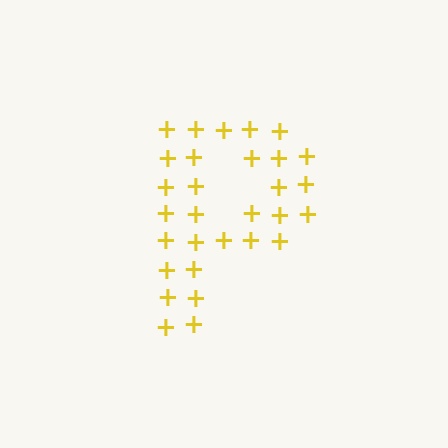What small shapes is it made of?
It is made of small plus signs.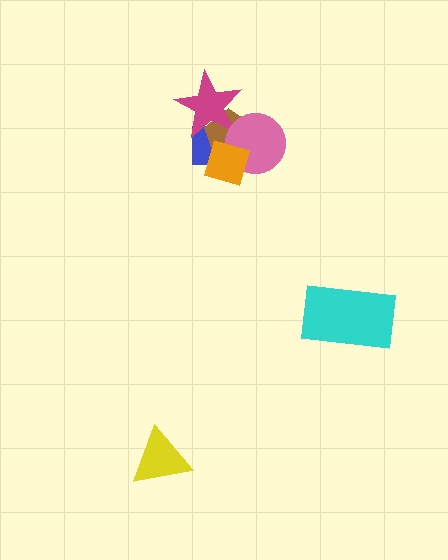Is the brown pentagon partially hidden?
Yes, it is partially covered by another shape.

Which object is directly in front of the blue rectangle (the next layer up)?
The brown pentagon is directly in front of the blue rectangle.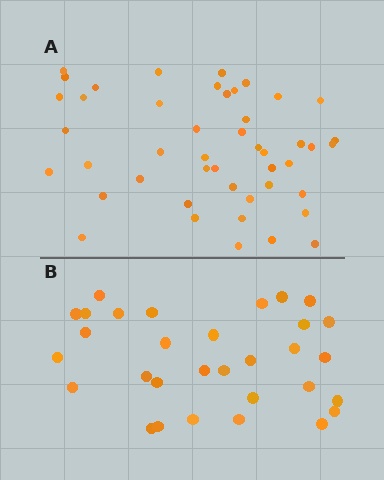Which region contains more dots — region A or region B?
Region A (the top region) has more dots.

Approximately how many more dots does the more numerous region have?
Region A has approximately 15 more dots than region B.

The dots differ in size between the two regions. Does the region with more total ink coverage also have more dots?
No. Region B has more total ink coverage because its dots are larger, but region A actually contains more individual dots. Total area can be misleading — the number of items is what matters here.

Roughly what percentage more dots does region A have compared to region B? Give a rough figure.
About 50% more.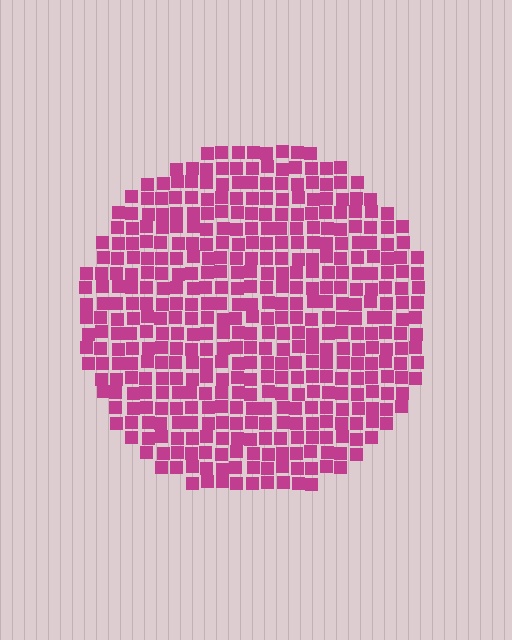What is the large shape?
The large shape is a circle.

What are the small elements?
The small elements are squares.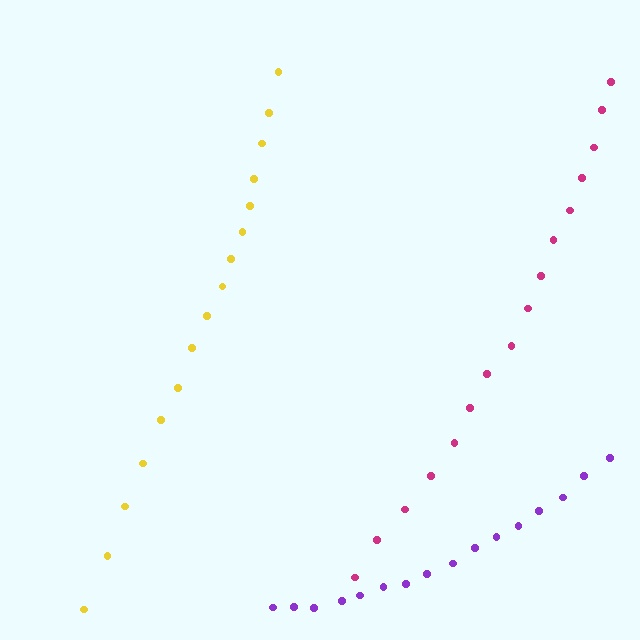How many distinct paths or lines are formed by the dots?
There are 3 distinct paths.